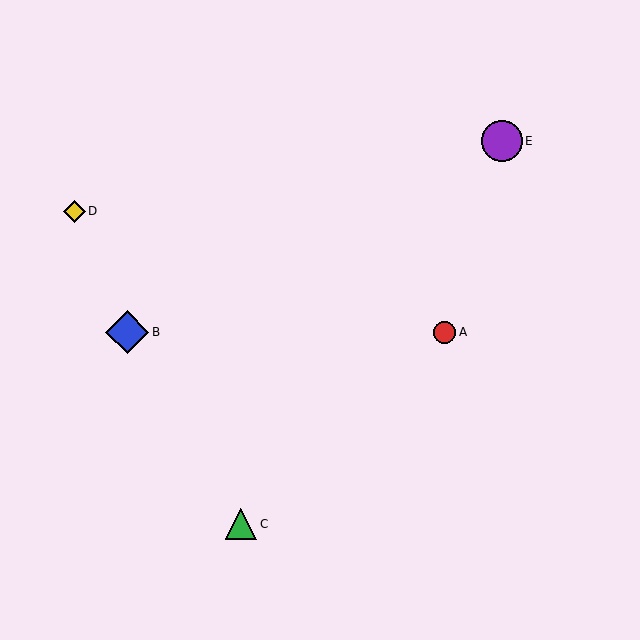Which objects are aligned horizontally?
Objects A, B are aligned horizontally.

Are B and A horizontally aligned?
Yes, both are at y≈332.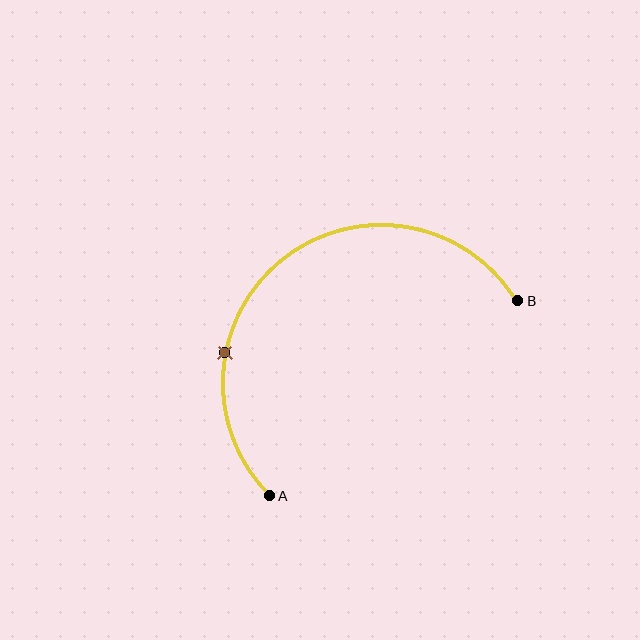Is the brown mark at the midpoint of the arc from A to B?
No. The brown mark lies on the arc but is closer to endpoint A. The arc midpoint would be at the point on the curve equidistant along the arc from both A and B.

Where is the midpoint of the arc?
The arc midpoint is the point on the curve farthest from the straight line joining A and B. It sits above and to the left of that line.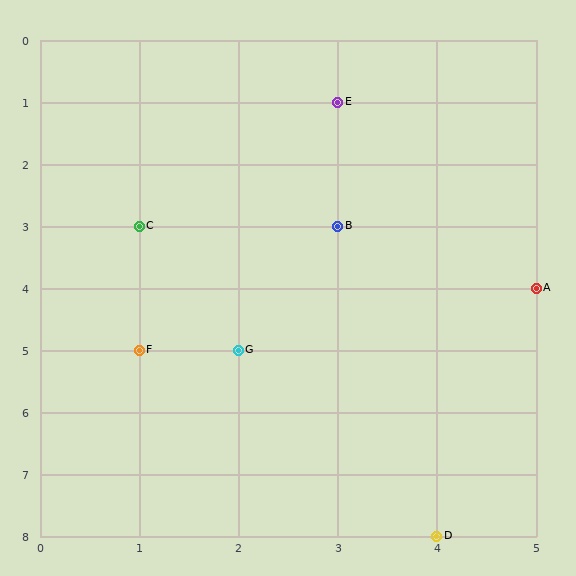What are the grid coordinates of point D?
Point D is at grid coordinates (4, 8).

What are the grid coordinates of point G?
Point G is at grid coordinates (2, 5).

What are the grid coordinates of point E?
Point E is at grid coordinates (3, 1).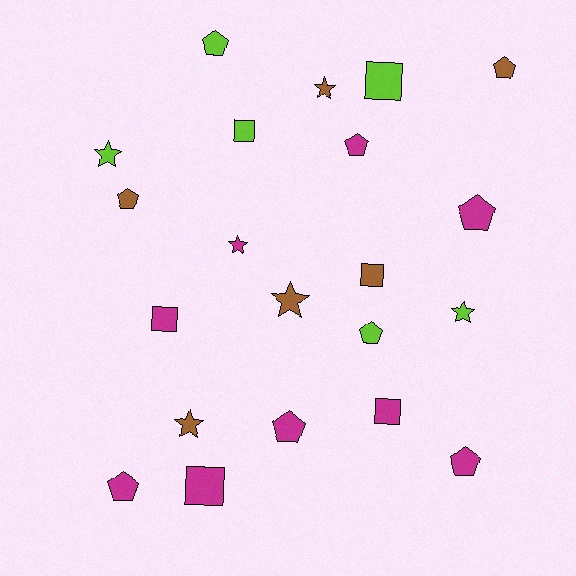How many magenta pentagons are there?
There are 5 magenta pentagons.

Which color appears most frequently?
Magenta, with 9 objects.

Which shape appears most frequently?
Pentagon, with 9 objects.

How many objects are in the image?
There are 21 objects.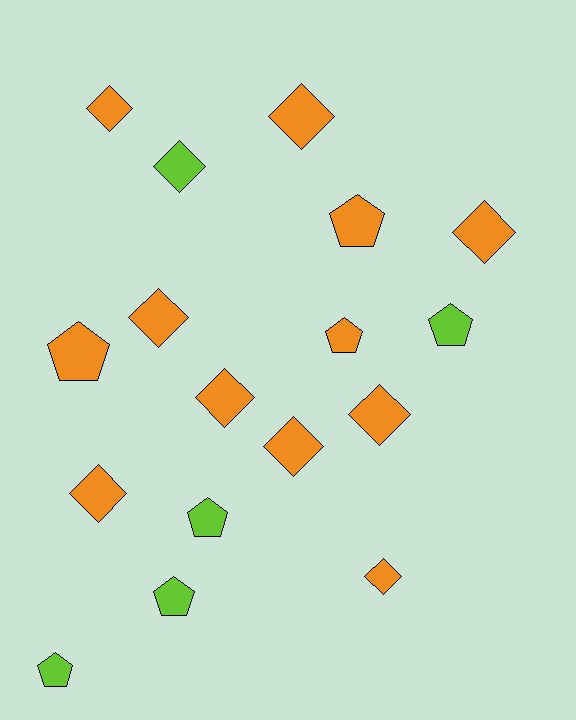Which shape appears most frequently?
Diamond, with 10 objects.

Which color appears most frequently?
Orange, with 12 objects.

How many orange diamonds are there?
There are 9 orange diamonds.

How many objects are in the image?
There are 17 objects.